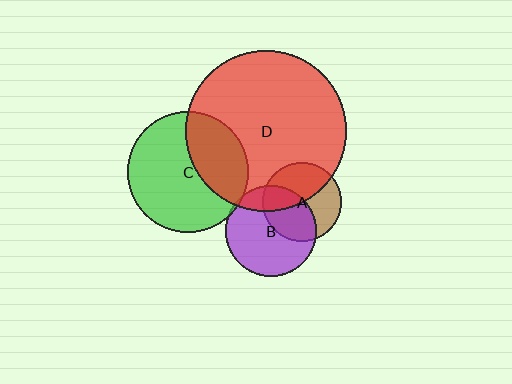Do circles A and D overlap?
Yes.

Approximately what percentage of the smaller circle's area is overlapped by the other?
Approximately 45%.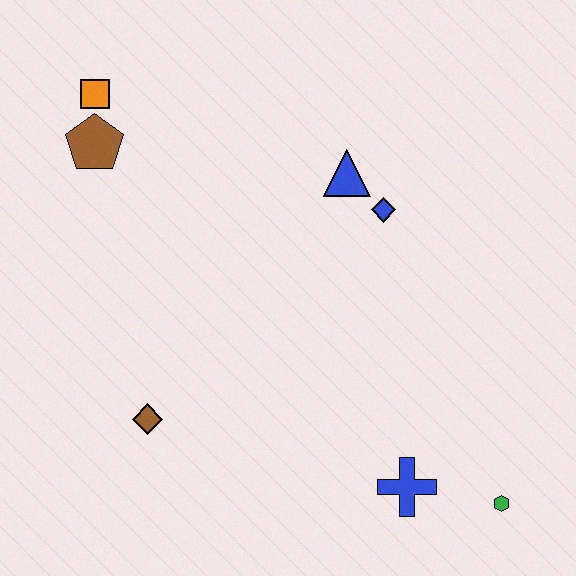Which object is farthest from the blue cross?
The orange square is farthest from the blue cross.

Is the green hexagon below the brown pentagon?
Yes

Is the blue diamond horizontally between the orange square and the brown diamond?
No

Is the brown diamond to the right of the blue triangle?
No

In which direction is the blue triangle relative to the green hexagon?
The blue triangle is above the green hexagon.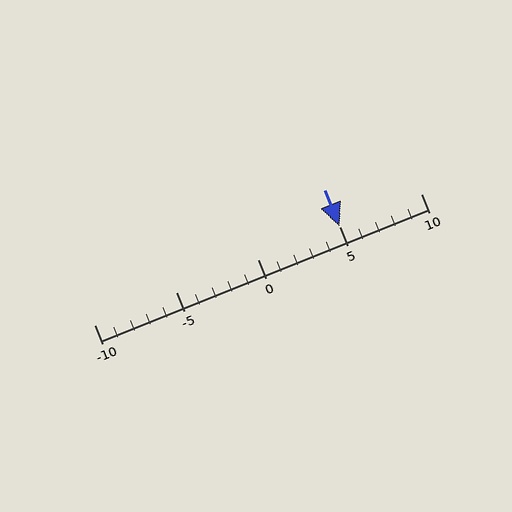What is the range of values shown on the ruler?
The ruler shows values from -10 to 10.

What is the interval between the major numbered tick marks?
The major tick marks are spaced 5 units apart.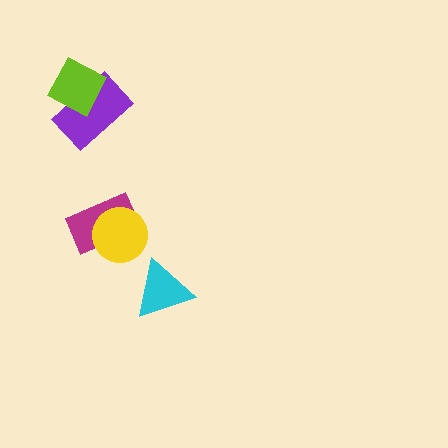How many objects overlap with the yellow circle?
1 object overlaps with the yellow circle.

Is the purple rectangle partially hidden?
Yes, it is partially covered by another shape.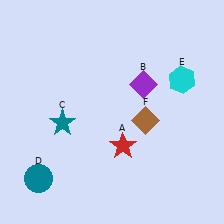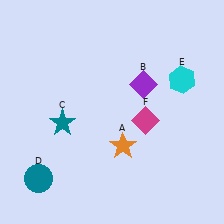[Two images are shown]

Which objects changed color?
A changed from red to orange. F changed from brown to magenta.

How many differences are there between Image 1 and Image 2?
There are 2 differences between the two images.